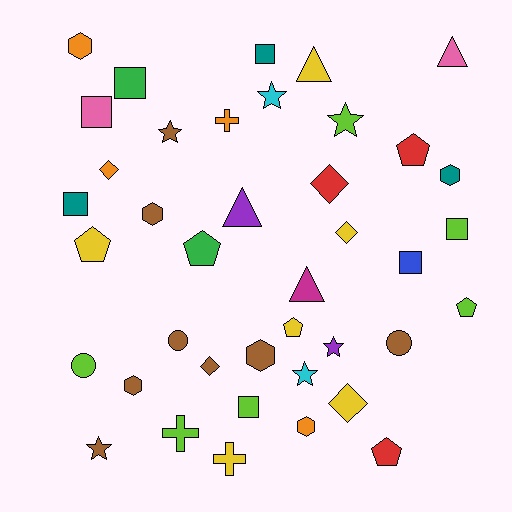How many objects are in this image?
There are 40 objects.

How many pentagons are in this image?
There are 6 pentagons.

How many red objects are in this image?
There are 3 red objects.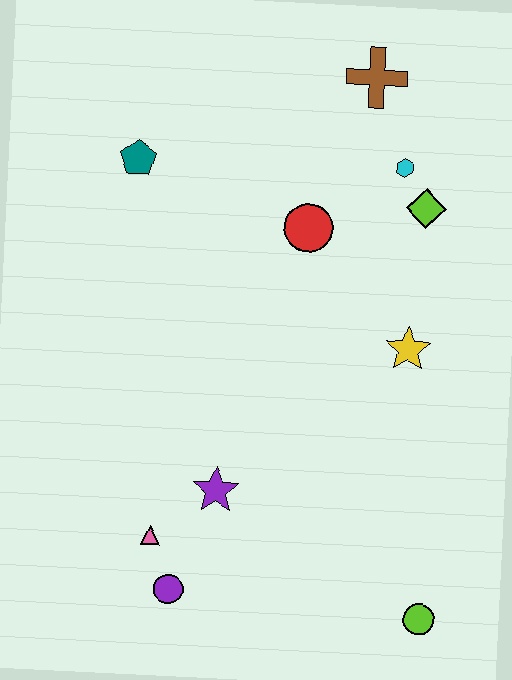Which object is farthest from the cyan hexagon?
The purple circle is farthest from the cyan hexagon.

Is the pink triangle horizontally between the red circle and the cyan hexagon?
No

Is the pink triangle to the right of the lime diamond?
No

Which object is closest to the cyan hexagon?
The lime diamond is closest to the cyan hexagon.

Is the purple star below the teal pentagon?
Yes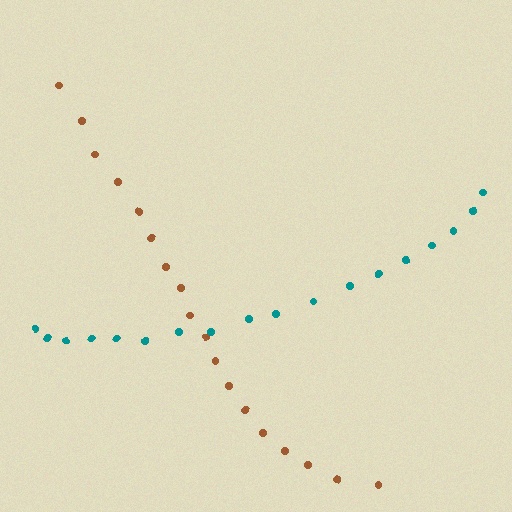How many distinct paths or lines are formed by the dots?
There are 2 distinct paths.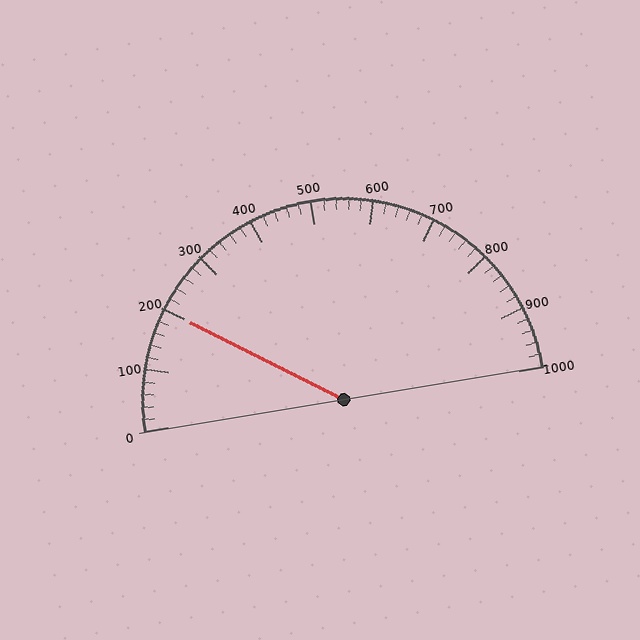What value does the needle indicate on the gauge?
The needle indicates approximately 200.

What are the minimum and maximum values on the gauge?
The gauge ranges from 0 to 1000.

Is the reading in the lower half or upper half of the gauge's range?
The reading is in the lower half of the range (0 to 1000).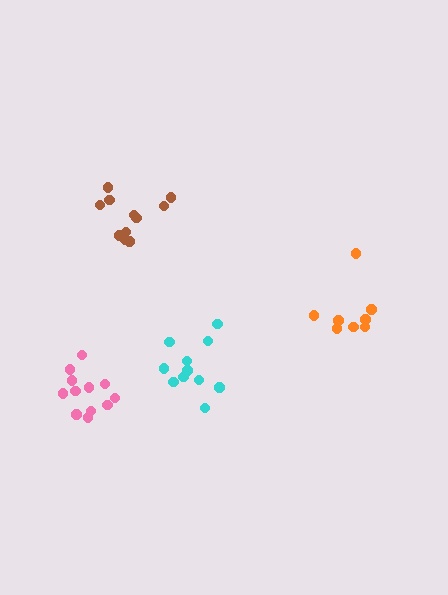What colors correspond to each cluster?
The clusters are colored: brown, pink, orange, cyan.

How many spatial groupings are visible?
There are 4 spatial groupings.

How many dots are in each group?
Group 1: 11 dots, Group 2: 12 dots, Group 3: 8 dots, Group 4: 11 dots (42 total).